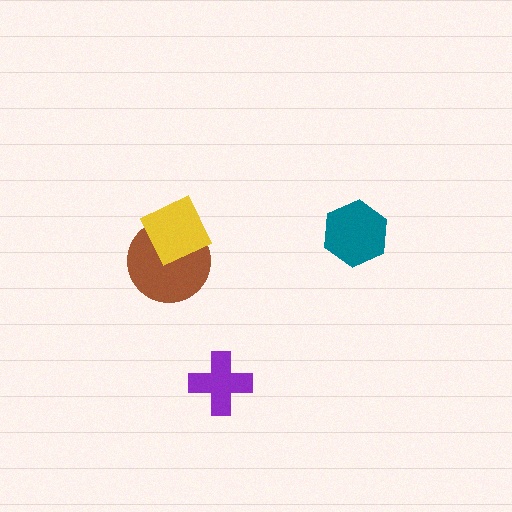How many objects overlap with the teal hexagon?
0 objects overlap with the teal hexagon.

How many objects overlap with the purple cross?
0 objects overlap with the purple cross.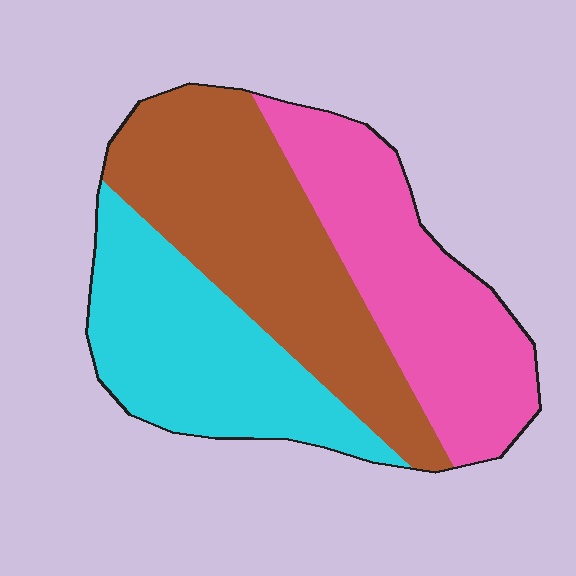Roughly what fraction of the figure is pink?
Pink takes up about one third (1/3) of the figure.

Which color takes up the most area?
Brown, at roughly 40%.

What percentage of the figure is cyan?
Cyan takes up about one third (1/3) of the figure.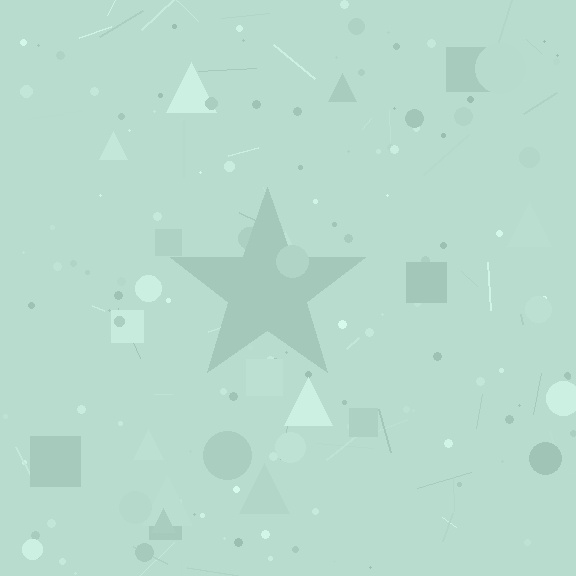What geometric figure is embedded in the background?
A star is embedded in the background.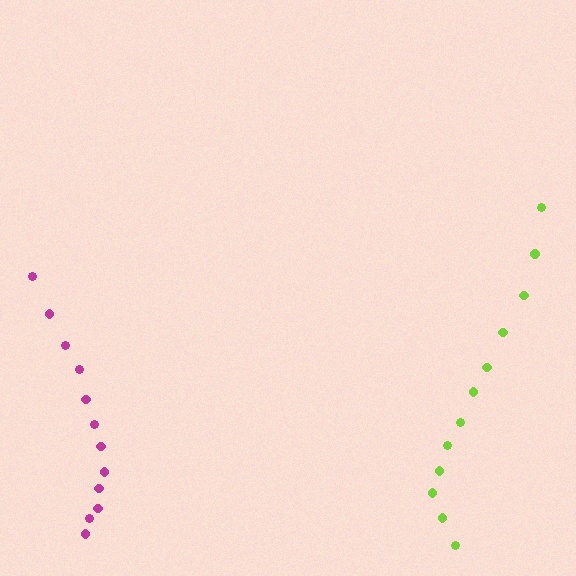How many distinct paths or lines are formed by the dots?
There are 2 distinct paths.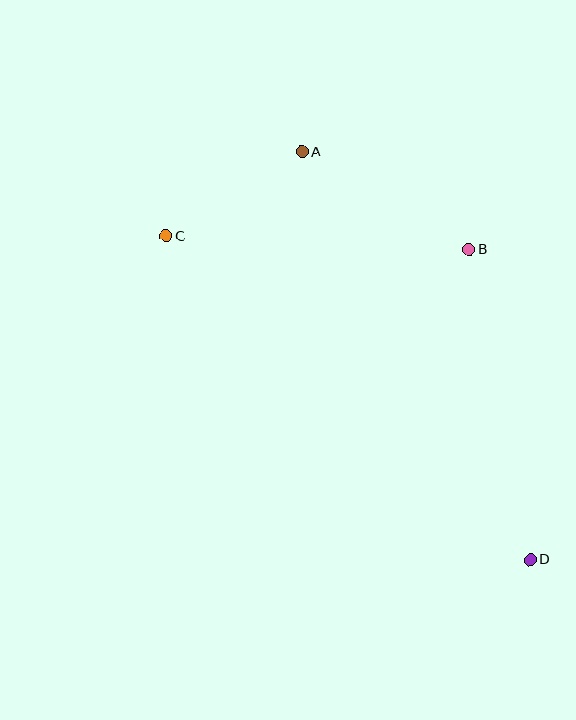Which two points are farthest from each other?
Points C and D are farthest from each other.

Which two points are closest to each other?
Points A and C are closest to each other.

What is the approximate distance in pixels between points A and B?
The distance between A and B is approximately 193 pixels.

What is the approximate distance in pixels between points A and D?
The distance between A and D is approximately 468 pixels.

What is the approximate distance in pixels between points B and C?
The distance between B and C is approximately 303 pixels.